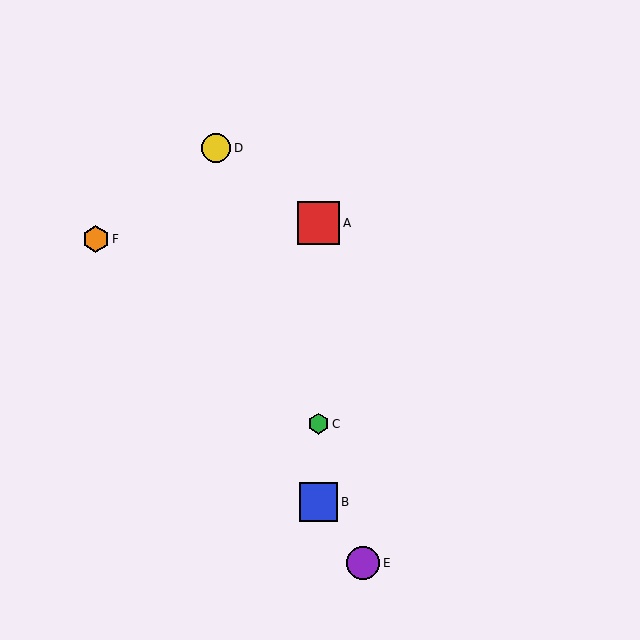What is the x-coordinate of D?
Object D is at x≈216.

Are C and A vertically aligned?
Yes, both are at x≈318.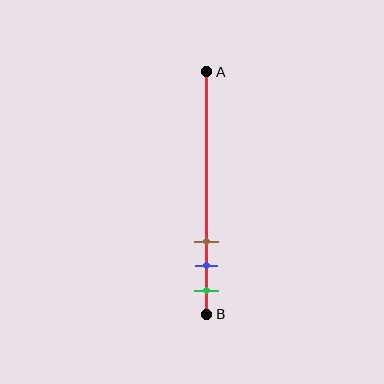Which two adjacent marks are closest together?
The blue and green marks are the closest adjacent pair.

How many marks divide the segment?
There are 3 marks dividing the segment.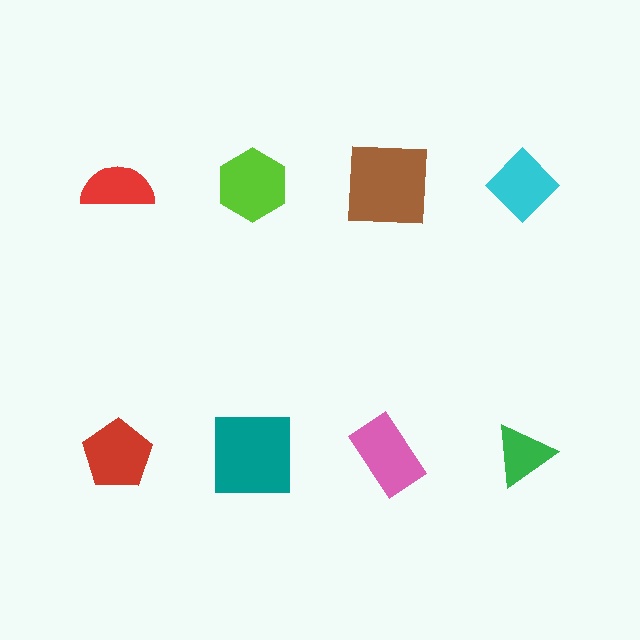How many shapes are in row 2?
4 shapes.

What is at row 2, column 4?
A green triangle.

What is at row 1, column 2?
A lime hexagon.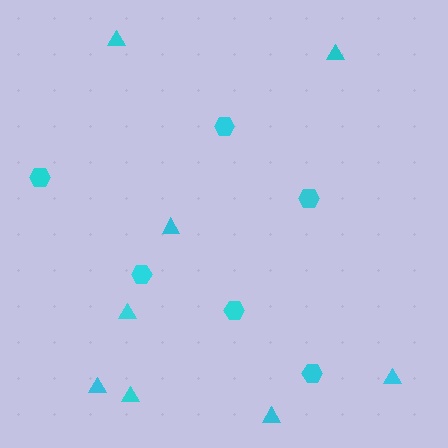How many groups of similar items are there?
There are 2 groups: one group of triangles (8) and one group of hexagons (6).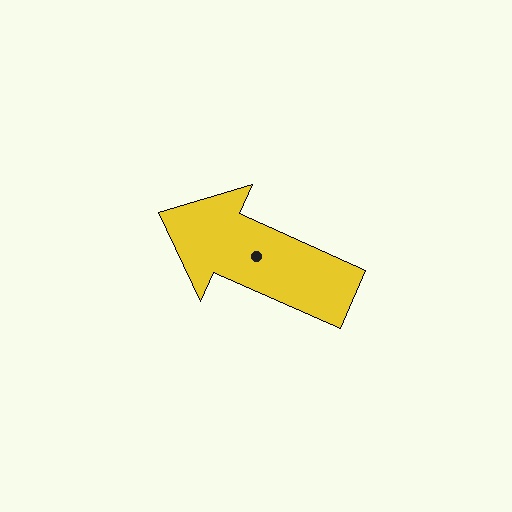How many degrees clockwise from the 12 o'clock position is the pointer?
Approximately 294 degrees.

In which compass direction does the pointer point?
Northwest.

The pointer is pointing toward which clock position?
Roughly 10 o'clock.